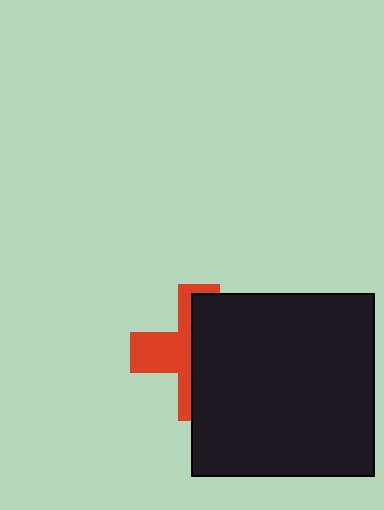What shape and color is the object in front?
The object in front is a black square.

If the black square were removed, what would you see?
You would see the complete red cross.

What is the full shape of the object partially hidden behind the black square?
The partially hidden object is a red cross.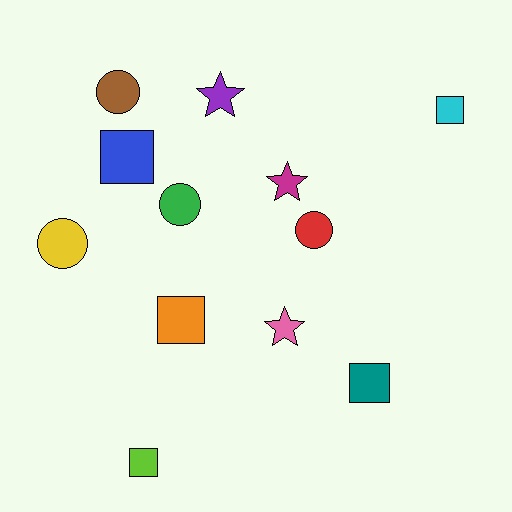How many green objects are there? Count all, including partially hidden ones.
There is 1 green object.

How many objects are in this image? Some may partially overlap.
There are 12 objects.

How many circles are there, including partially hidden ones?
There are 4 circles.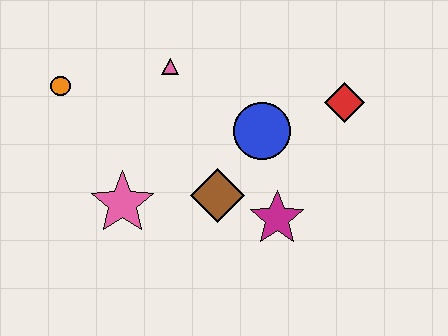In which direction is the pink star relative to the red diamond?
The pink star is to the left of the red diamond.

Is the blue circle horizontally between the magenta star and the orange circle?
Yes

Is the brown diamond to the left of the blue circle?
Yes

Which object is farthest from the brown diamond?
The orange circle is farthest from the brown diamond.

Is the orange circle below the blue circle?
No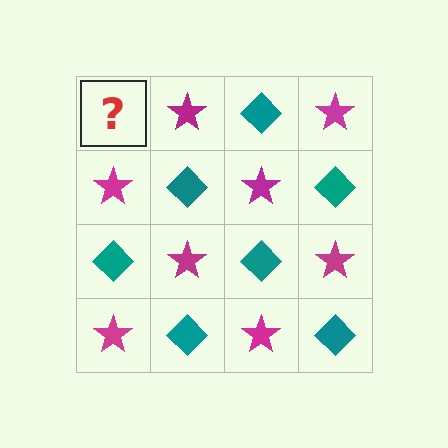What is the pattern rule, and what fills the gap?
The rule is that it alternates teal diamond and magenta star in a checkerboard pattern. The gap should be filled with a teal diamond.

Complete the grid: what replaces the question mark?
The question mark should be replaced with a teal diamond.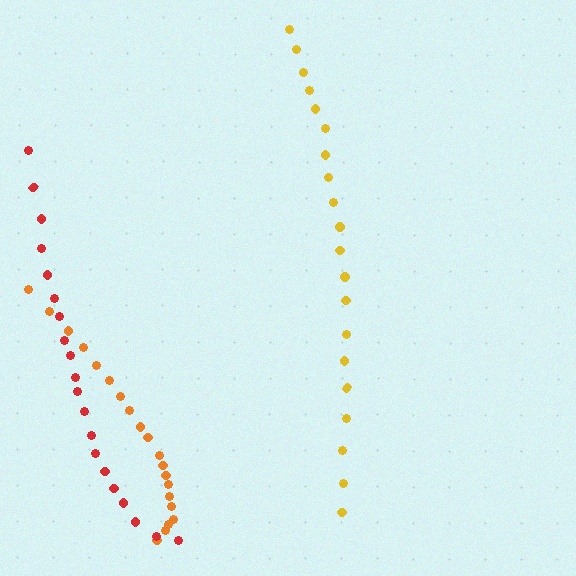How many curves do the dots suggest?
There are 3 distinct paths.